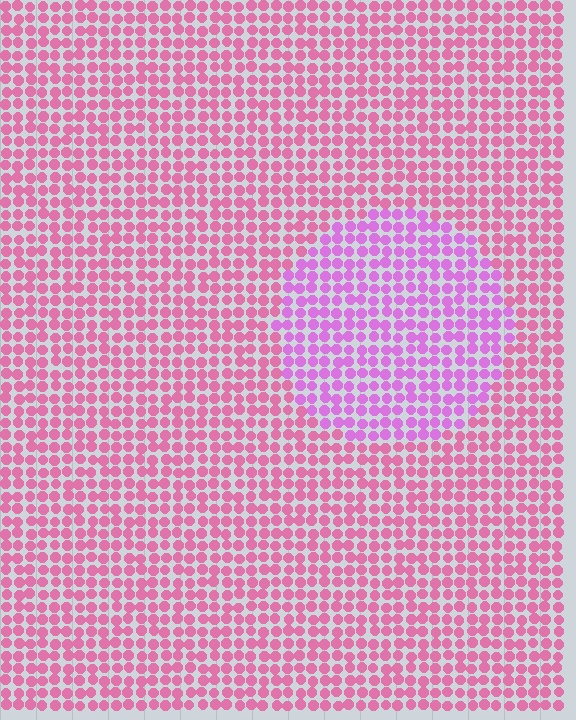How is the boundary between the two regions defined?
The boundary is defined purely by a slight shift in hue (about 34 degrees). Spacing, size, and orientation are identical on both sides.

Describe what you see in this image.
The image is filled with small pink elements in a uniform arrangement. A circle-shaped region is visible where the elements are tinted to a slightly different hue, forming a subtle color boundary.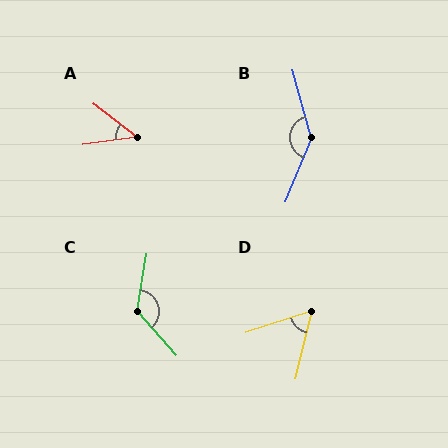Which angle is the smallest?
A, at approximately 44 degrees.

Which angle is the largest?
B, at approximately 142 degrees.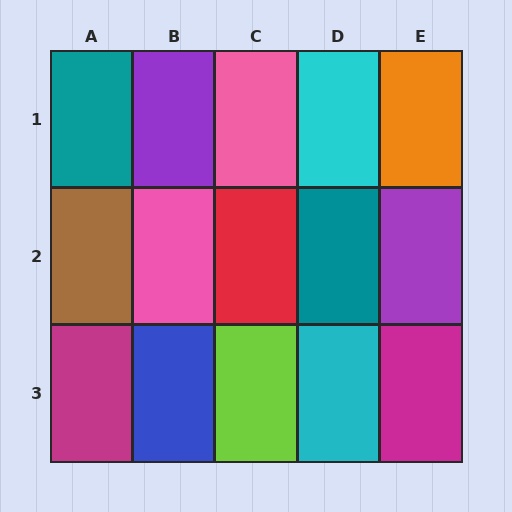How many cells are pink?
2 cells are pink.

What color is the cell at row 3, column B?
Blue.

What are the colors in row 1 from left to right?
Teal, purple, pink, cyan, orange.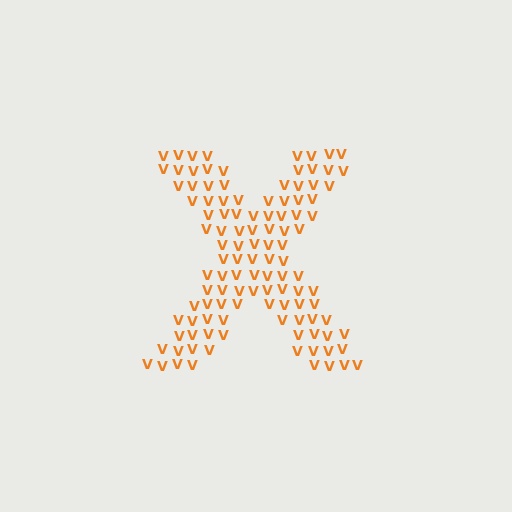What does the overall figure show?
The overall figure shows the letter X.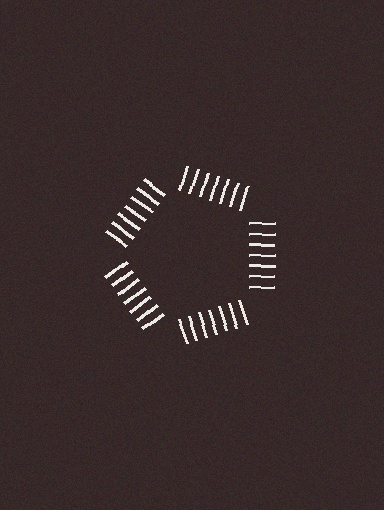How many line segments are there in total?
35 — 7 along each of the 5 edges.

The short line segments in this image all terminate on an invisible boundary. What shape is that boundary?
An illusory pentagon — the line segments terminate on its edges but no continuous stroke is drawn.